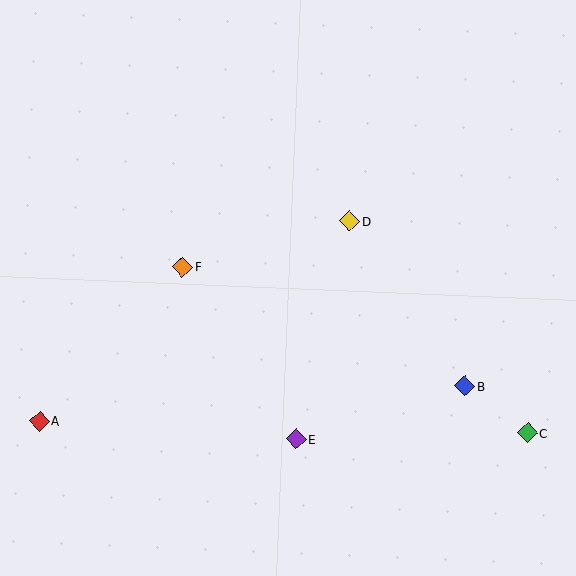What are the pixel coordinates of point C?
Point C is at (527, 433).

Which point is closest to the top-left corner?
Point F is closest to the top-left corner.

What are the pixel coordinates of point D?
Point D is at (350, 221).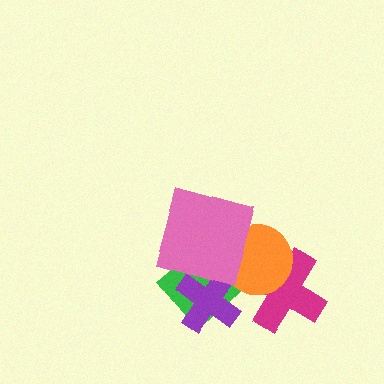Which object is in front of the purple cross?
The pink square is in front of the purple cross.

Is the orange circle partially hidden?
Yes, it is partially covered by another shape.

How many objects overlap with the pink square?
3 objects overlap with the pink square.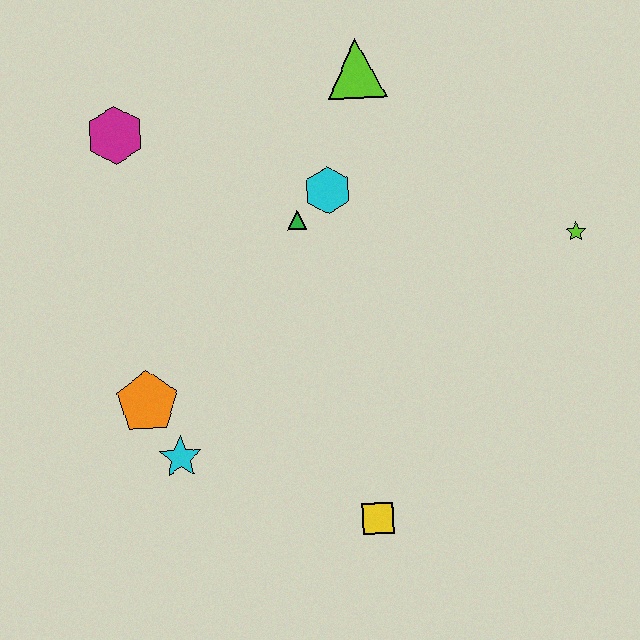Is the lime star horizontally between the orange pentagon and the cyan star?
No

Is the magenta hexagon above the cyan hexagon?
Yes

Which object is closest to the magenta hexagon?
The green triangle is closest to the magenta hexagon.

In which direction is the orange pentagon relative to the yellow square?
The orange pentagon is to the left of the yellow square.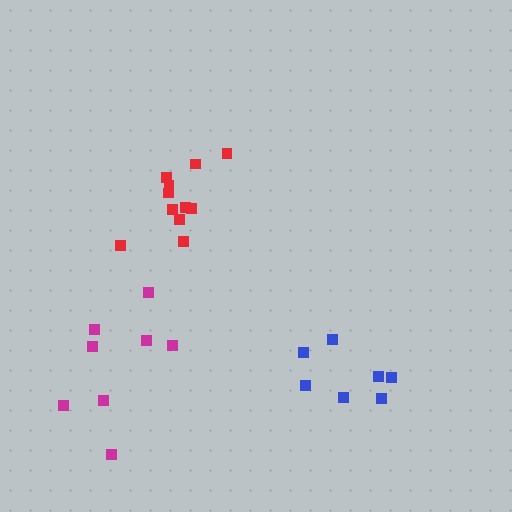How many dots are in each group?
Group 1: 11 dots, Group 2: 8 dots, Group 3: 7 dots (26 total).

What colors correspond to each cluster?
The clusters are colored: red, magenta, blue.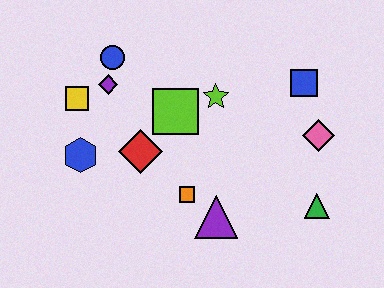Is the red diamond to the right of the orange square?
No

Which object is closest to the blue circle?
The purple diamond is closest to the blue circle.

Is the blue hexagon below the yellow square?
Yes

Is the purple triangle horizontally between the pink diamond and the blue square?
No